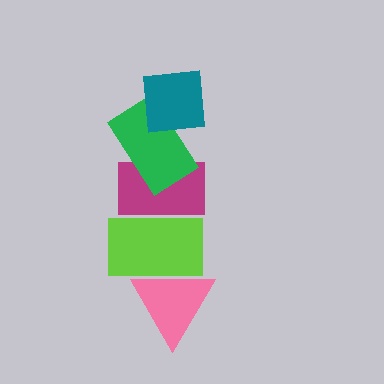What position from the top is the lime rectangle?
The lime rectangle is 4th from the top.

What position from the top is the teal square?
The teal square is 1st from the top.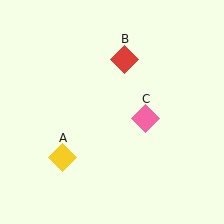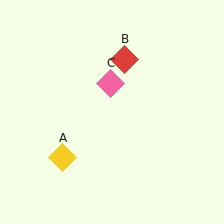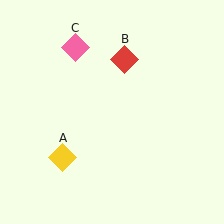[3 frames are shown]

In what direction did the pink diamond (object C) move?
The pink diamond (object C) moved up and to the left.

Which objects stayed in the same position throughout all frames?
Yellow diamond (object A) and red diamond (object B) remained stationary.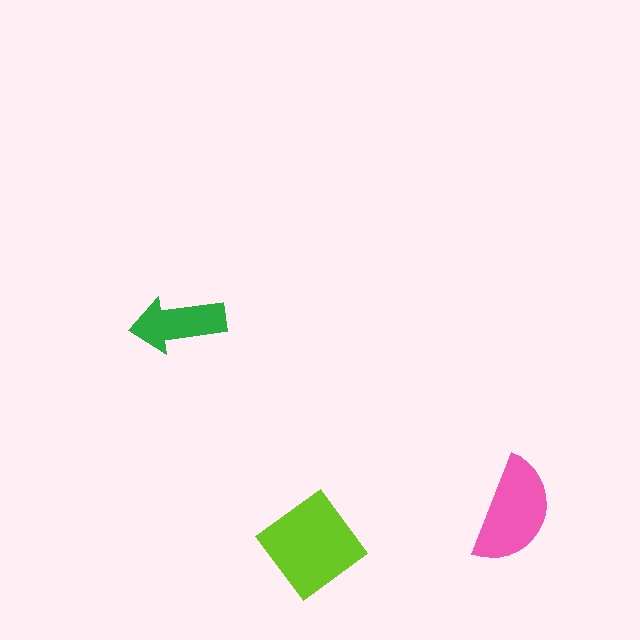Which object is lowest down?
The lime diamond is bottommost.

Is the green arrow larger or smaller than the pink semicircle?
Smaller.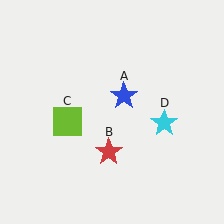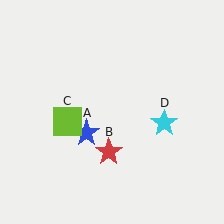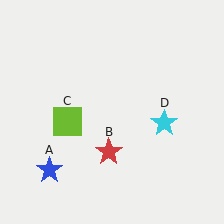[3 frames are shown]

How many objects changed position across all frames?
1 object changed position: blue star (object A).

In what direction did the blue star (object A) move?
The blue star (object A) moved down and to the left.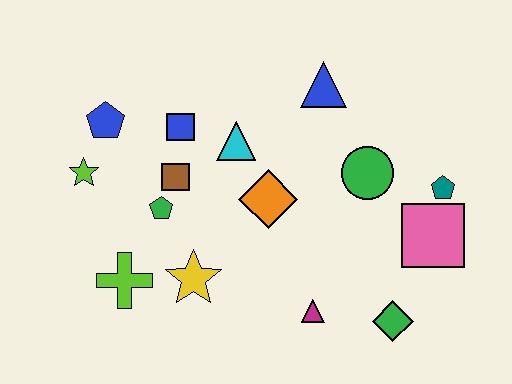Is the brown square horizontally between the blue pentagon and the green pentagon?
No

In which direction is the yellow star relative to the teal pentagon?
The yellow star is to the left of the teal pentagon.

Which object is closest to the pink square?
The teal pentagon is closest to the pink square.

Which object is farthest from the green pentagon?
The teal pentagon is farthest from the green pentagon.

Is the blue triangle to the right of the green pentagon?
Yes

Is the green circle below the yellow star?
No